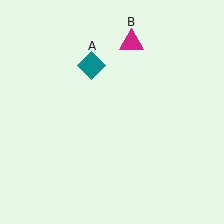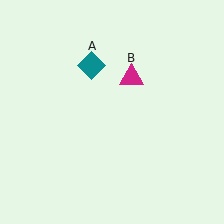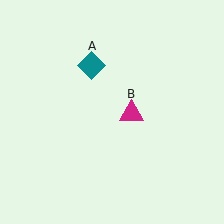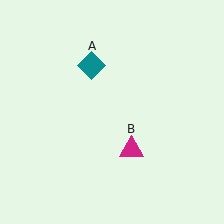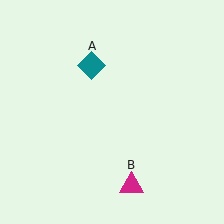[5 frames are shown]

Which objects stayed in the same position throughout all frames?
Teal diamond (object A) remained stationary.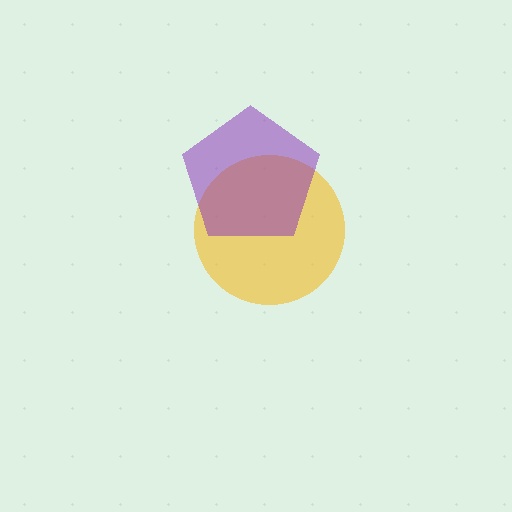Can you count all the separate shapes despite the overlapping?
Yes, there are 2 separate shapes.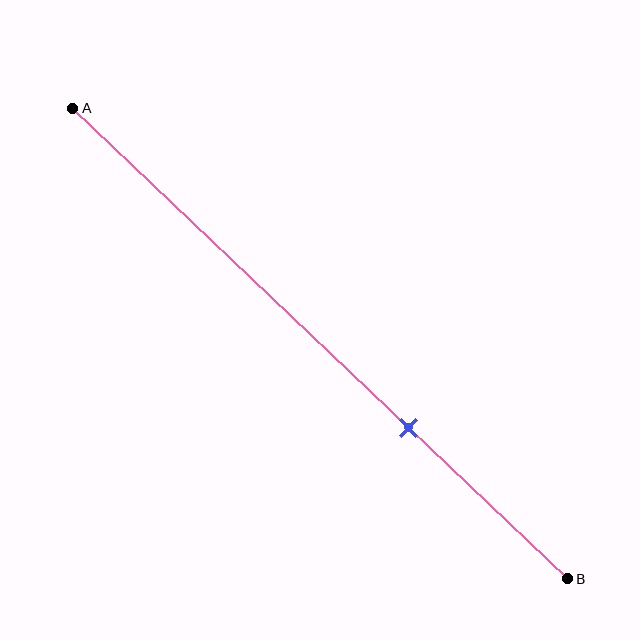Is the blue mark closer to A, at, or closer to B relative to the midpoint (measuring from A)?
The blue mark is closer to point B than the midpoint of segment AB.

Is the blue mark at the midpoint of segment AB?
No, the mark is at about 70% from A, not at the 50% midpoint.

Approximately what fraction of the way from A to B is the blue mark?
The blue mark is approximately 70% of the way from A to B.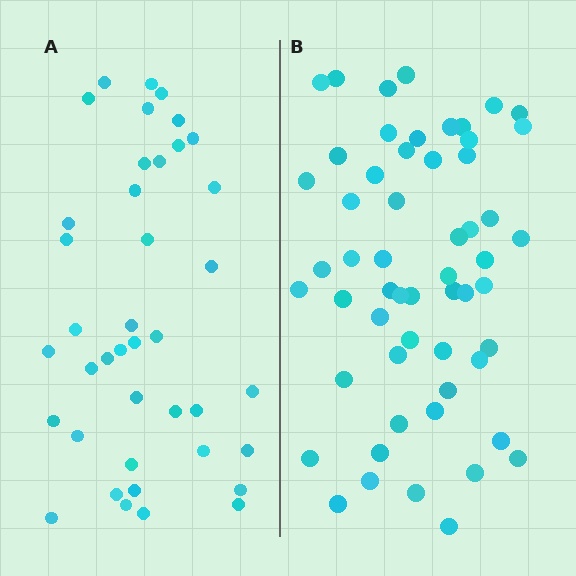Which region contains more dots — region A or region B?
Region B (the right region) has more dots.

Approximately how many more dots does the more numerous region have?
Region B has approximately 15 more dots than region A.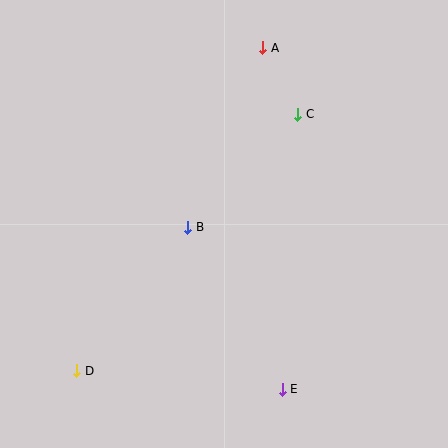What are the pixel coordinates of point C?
Point C is at (298, 114).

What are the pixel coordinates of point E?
Point E is at (282, 389).